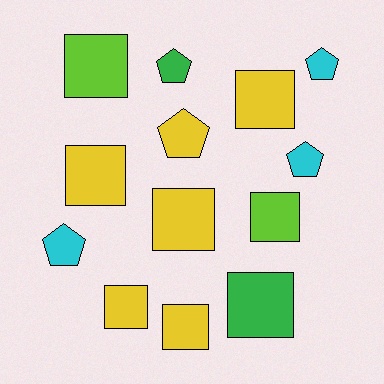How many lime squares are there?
There are 2 lime squares.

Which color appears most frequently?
Yellow, with 6 objects.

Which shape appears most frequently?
Square, with 8 objects.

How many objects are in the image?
There are 13 objects.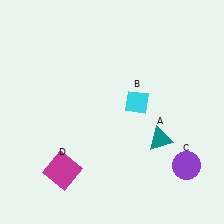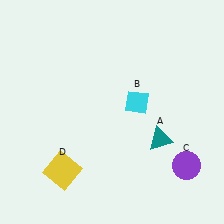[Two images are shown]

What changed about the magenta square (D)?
In Image 1, D is magenta. In Image 2, it changed to yellow.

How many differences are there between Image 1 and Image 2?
There is 1 difference between the two images.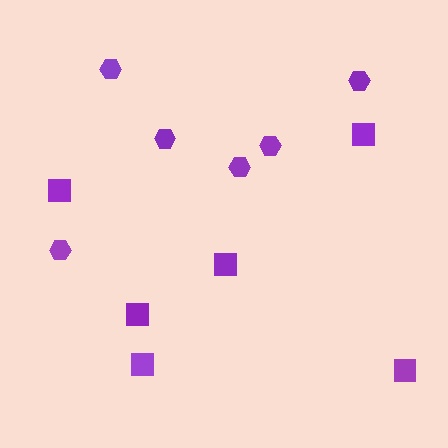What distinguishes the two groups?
There are 2 groups: one group of squares (6) and one group of hexagons (6).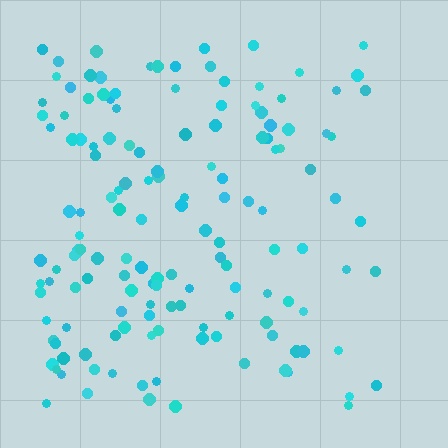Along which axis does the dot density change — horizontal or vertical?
Horizontal.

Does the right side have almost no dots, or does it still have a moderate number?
Still a moderate number, just noticeably fewer than the left.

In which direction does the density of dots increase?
From right to left, with the left side densest.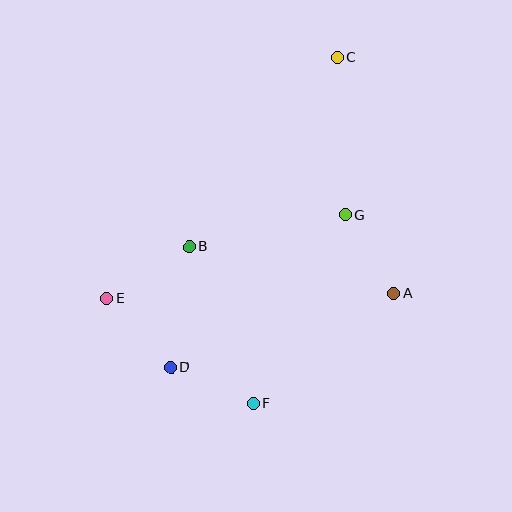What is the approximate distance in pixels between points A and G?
The distance between A and G is approximately 92 pixels.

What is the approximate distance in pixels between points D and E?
The distance between D and E is approximately 94 pixels.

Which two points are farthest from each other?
Points C and F are farthest from each other.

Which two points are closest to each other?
Points D and F are closest to each other.